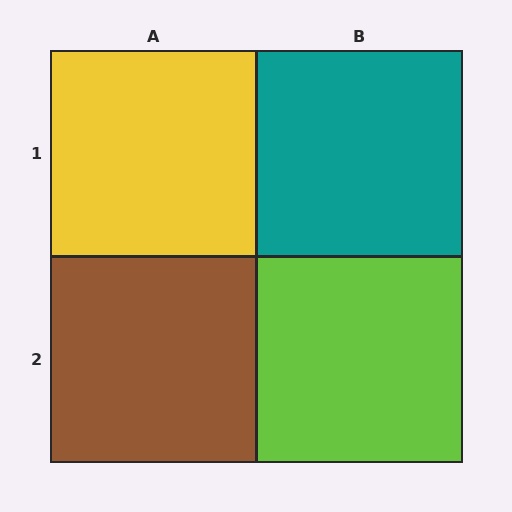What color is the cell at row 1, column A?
Yellow.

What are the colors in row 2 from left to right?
Brown, lime.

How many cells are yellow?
1 cell is yellow.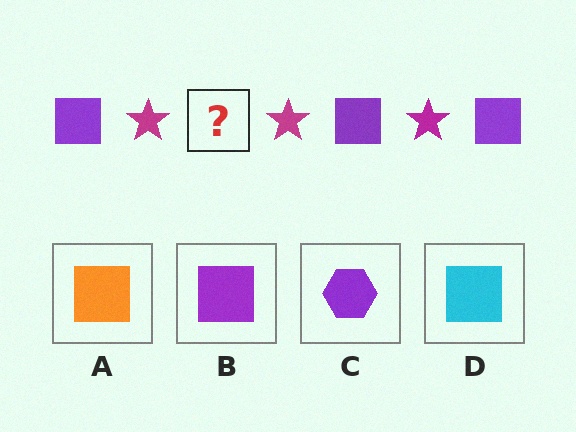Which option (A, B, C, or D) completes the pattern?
B.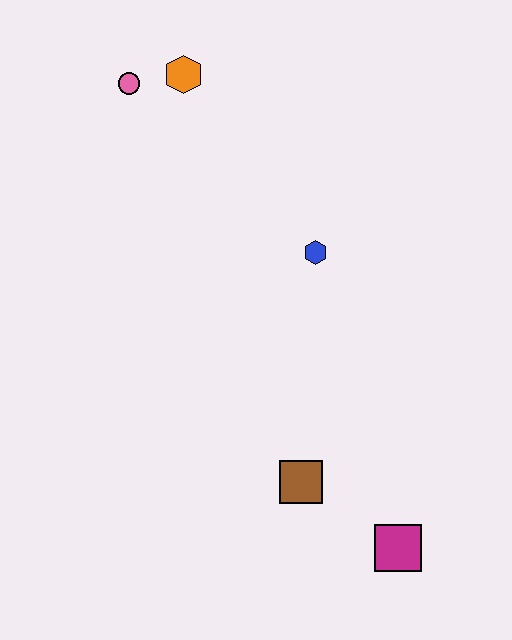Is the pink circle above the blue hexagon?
Yes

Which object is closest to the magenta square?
The brown square is closest to the magenta square.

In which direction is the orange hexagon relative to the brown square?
The orange hexagon is above the brown square.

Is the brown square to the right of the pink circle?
Yes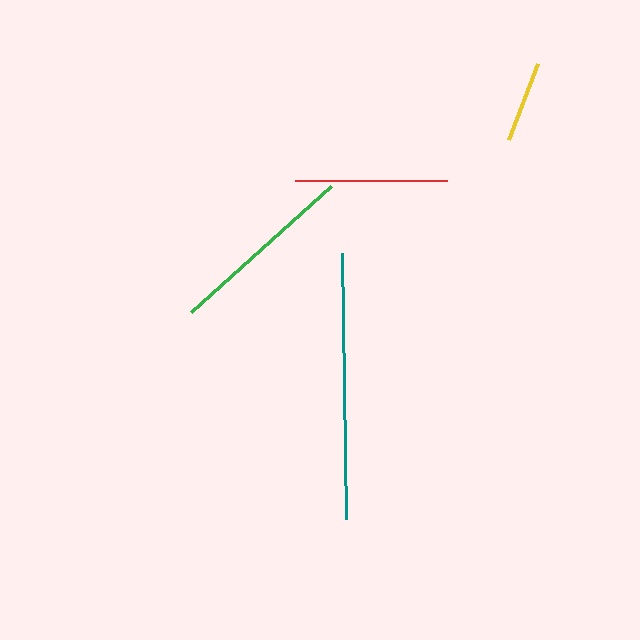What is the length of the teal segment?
The teal segment is approximately 266 pixels long.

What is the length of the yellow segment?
The yellow segment is approximately 82 pixels long.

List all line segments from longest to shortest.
From longest to shortest: teal, green, red, yellow.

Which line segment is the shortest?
The yellow line is the shortest at approximately 82 pixels.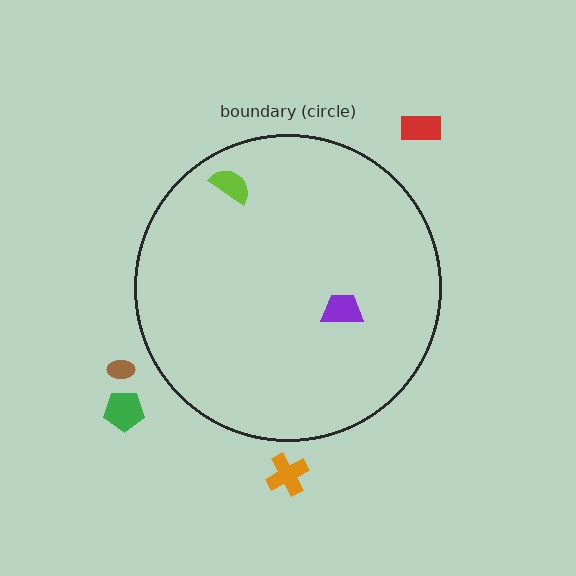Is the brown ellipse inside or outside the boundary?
Outside.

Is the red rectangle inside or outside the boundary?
Outside.